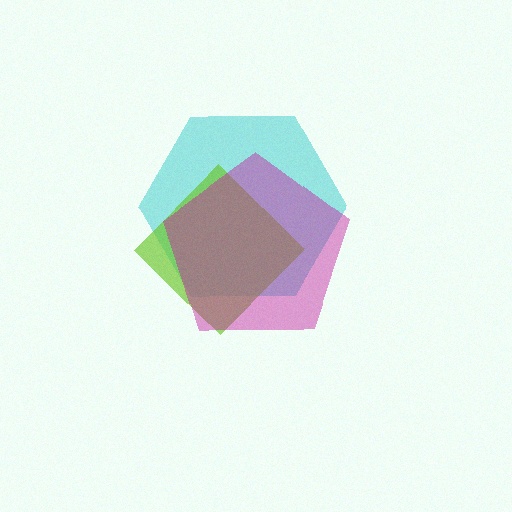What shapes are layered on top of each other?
The layered shapes are: a cyan hexagon, a lime diamond, a magenta pentagon.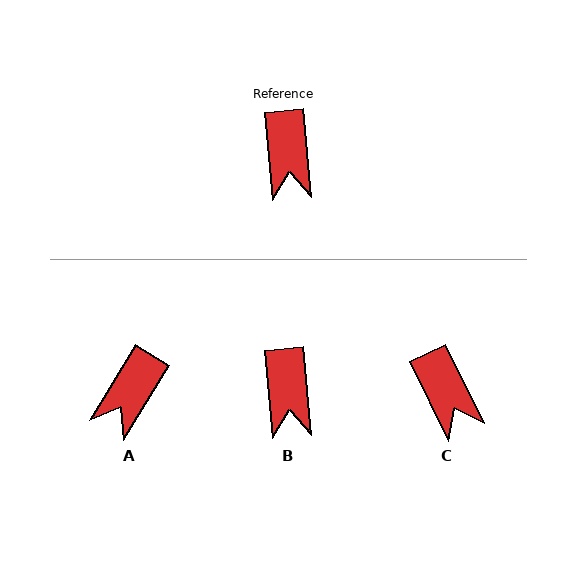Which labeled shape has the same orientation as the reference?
B.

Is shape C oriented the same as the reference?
No, it is off by about 21 degrees.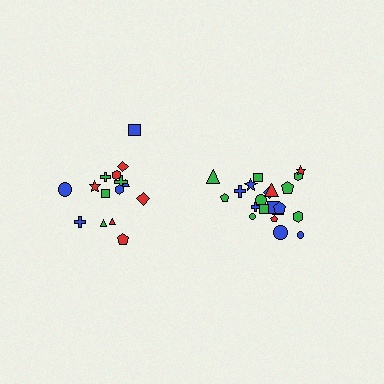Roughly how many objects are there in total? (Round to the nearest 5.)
Roughly 35 objects in total.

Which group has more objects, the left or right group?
The right group.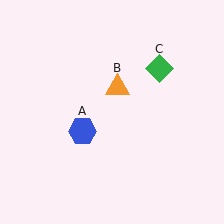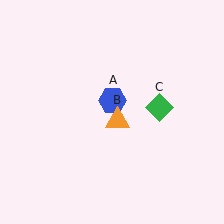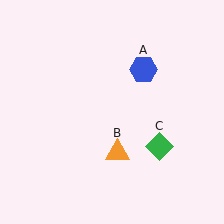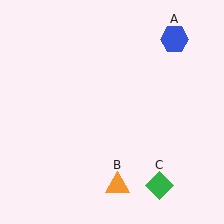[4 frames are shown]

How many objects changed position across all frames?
3 objects changed position: blue hexagon (object A), orange triangle (object B), green diamond (object C).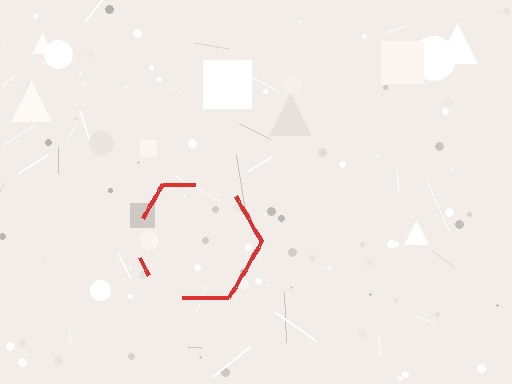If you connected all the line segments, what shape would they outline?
They would outline a hexagon.